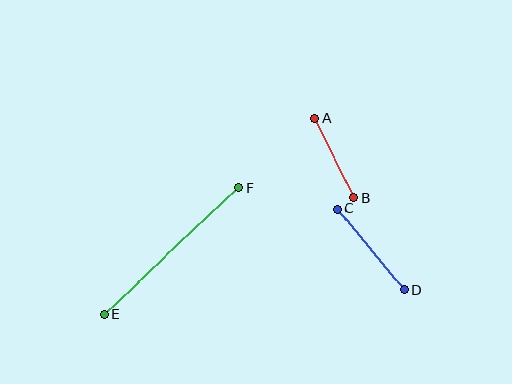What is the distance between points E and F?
The distance is approximately 185 pixels.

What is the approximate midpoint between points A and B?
The midpoint is at approximately (334, 158) pixels.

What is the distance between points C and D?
The distance is approximately 105 pixels.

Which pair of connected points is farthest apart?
Points E and F are farthest apart.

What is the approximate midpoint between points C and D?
The midpoint is at approximately (371, 249) pixels.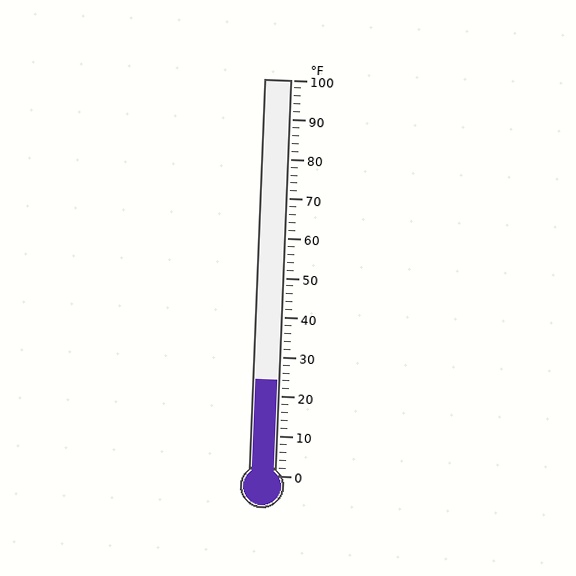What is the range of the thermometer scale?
The thermometer scale ranges from 0°F to 100°F.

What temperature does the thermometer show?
The thermometer shows approximately 24°F.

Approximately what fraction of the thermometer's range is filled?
The thermometer is filled to approximately 25% of its range.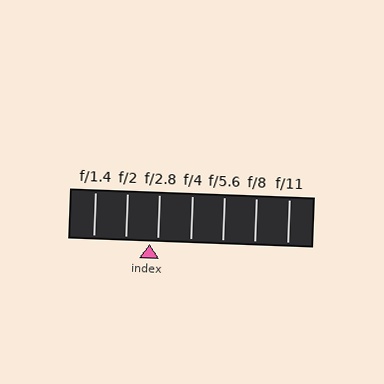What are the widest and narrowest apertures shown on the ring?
The widest aperture shown is f/1.4 and the narrowest is f/11.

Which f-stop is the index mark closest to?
The index mark is closest to f/2.8.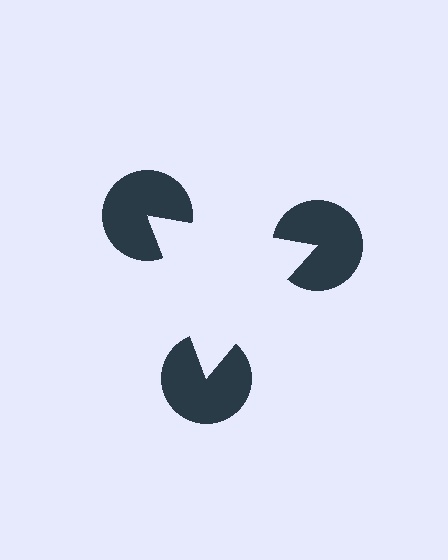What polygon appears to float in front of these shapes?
An illusory triangle — its edges are inferred from the aligned wedge cuts in the pac-man discs, not physically drawn.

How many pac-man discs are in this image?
There are 3 — one at each vertex of the illusory triangle.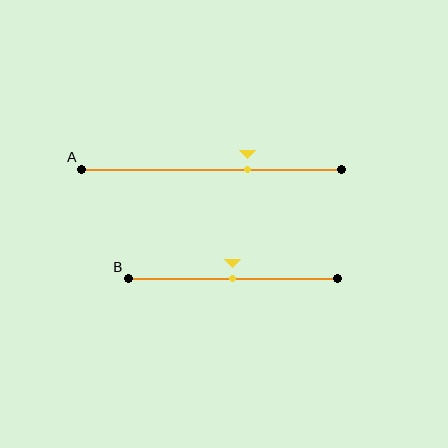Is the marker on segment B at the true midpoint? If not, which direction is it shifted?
Yes, the marker on segment B is at the true midpoint.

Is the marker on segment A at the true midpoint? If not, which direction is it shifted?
No, the marker on segment A is shifted to the right by about 14% of the segment length.